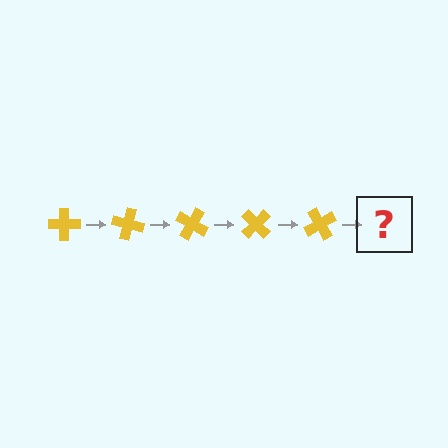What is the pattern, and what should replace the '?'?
The pattern is that the cross rotates 15 degrees each step. The '?' should be a yellow cross rotated 75 degrees.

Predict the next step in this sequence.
The next step is a yellow cross rotated 75 degrees.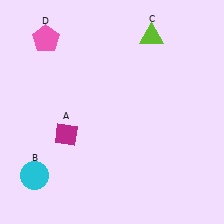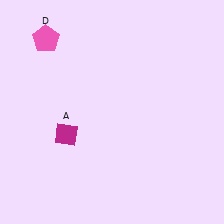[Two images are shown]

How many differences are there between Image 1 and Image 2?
There are 2 differences between the two images.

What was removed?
The lime triangle (C), the cyan circle (B) were removed in Image 2.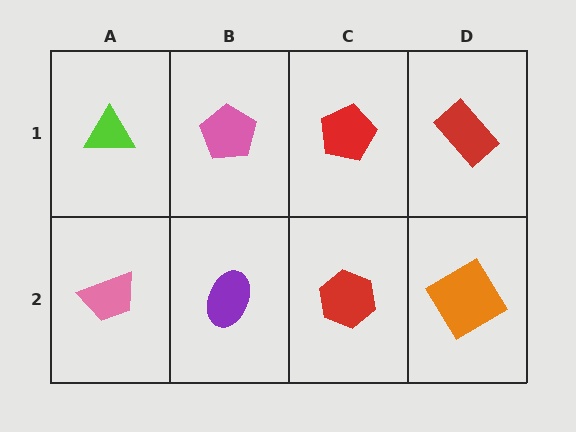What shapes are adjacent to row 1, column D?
An orange diamond (row 2, column D), a red pentagon (row 1, column C).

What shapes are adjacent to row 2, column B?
A pink pentagon (row 1, column B), a pink trapezoid (row 2, column A), a red hexagon (row 2, column C).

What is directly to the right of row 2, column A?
A purple ellipse.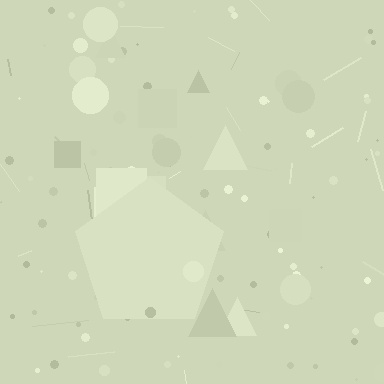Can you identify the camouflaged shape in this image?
The camouflaged shape is a pentagon.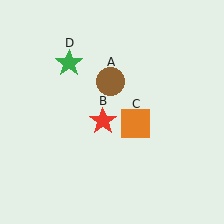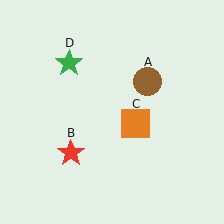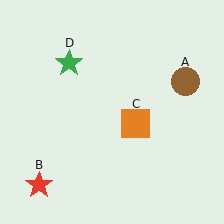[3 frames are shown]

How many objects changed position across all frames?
2 objects changed position: brown circle (object A), red star (object B).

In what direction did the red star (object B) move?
The red star (object B) moved down and to the left.